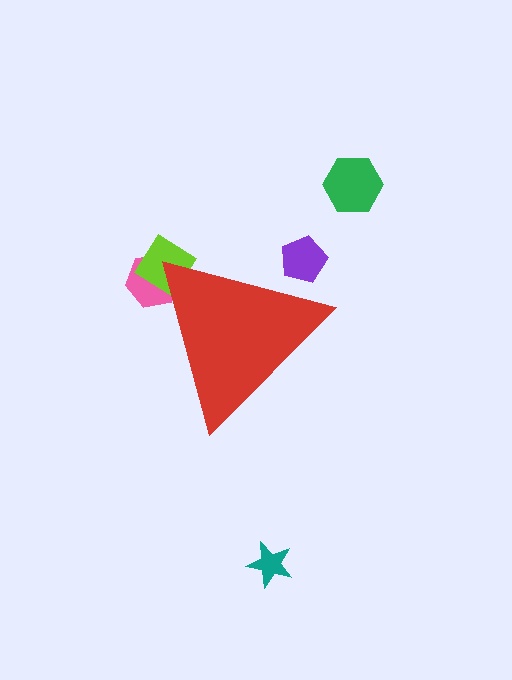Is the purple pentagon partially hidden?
Yes, the purple pentagon is partially hidden behind the red triangle.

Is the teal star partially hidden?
No, the teal star is fully visible.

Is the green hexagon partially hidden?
No, the green hexagon is fully visible.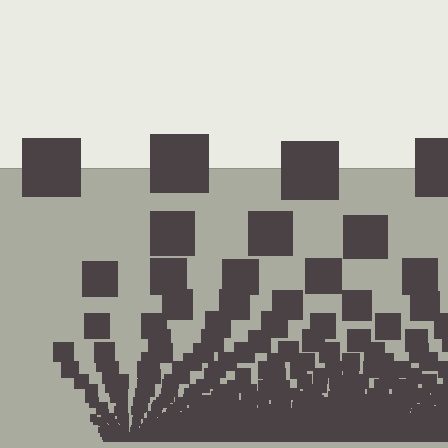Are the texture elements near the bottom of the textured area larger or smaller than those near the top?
Smaller. The gradient is inverted — elements near the bottom are smaller and denser.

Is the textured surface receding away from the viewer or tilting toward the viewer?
The surface appears to tilt toward the viewer. Texture elements get larger and sparser toward the top.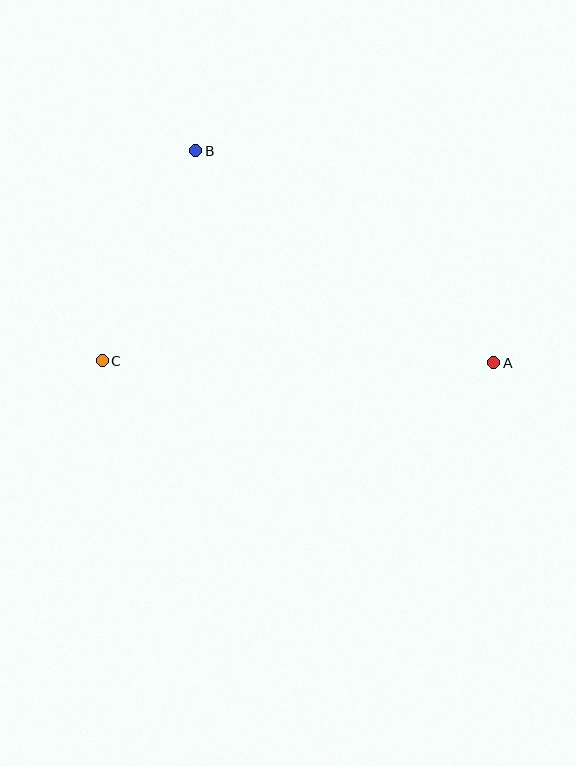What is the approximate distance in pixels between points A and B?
The distance between A and B is approximately 366 pixels.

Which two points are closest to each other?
Points B and C are closest to each other.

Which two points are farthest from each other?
Points A and C are farthest from each other.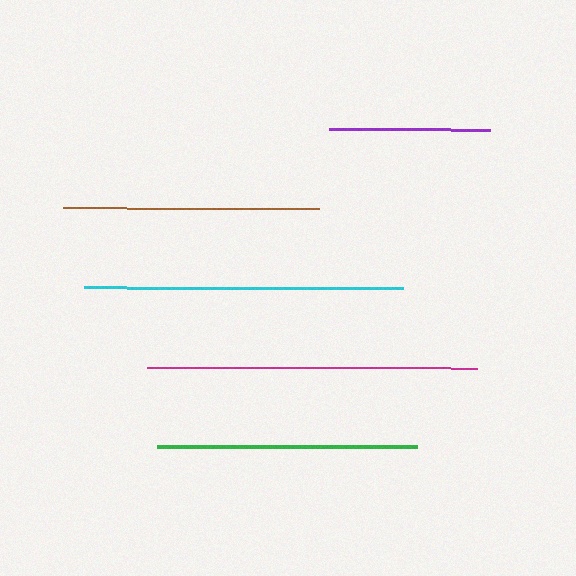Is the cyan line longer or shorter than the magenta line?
The magenta line is longer than the cyan line.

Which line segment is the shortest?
The purple line is the shortest at approximately 161 pixels.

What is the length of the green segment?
The green segment is approximately 260 pixels long.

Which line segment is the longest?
The magenta line is the longest at approximately 330 pixels.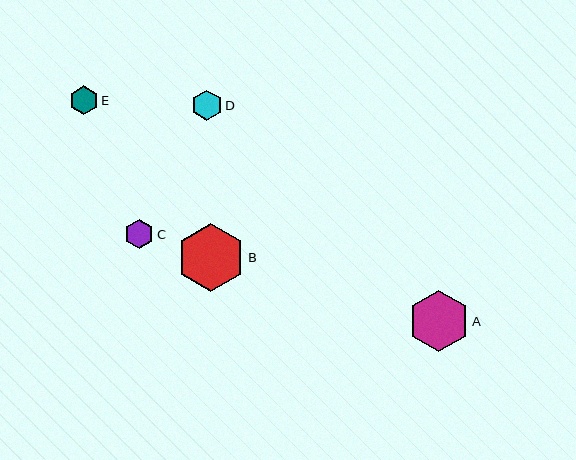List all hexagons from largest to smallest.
From largest to smallest: B, A, D, C, E.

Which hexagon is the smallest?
Hexagon E is the smallest with a size of approximately 29 pixels.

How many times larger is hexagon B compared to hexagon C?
Hexagon B is approximately 2.4 times the size of hexagon C.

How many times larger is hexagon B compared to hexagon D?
Hexagon B is approximately 2.3 times the size of hexagon D.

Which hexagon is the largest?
Hexagon B is the largest with a size of approximately 69 pixels.